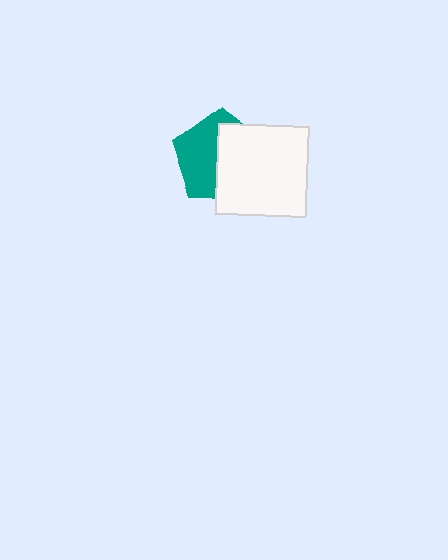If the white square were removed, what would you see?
You would see the complete teal pentagon.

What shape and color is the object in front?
The object in front is a white square.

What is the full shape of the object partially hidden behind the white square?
The partially hidden object is a teal pentagon.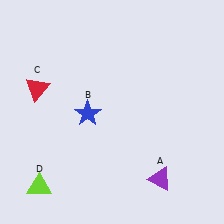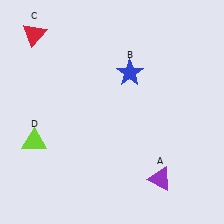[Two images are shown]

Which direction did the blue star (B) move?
The blue star (B) moved right.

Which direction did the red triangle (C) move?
The red triangle (C) moved up.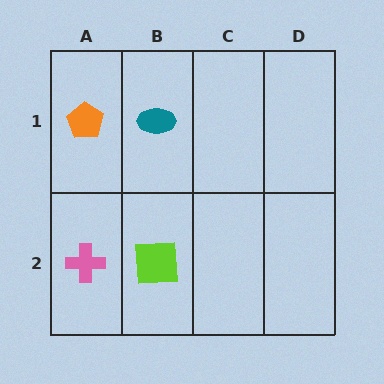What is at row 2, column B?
A lime square.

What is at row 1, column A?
An orange pentagon.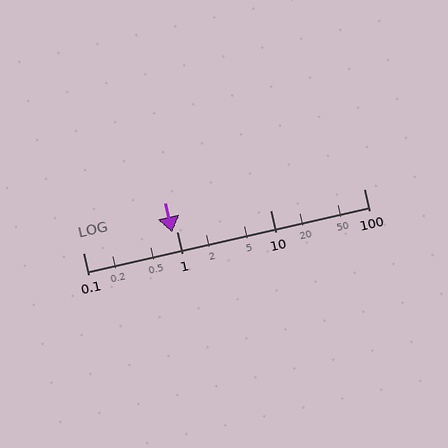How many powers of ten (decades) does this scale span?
The scale spans 3 decades, from 0.1 to 100.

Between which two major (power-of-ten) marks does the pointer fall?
The pointer is between 0.1 and 1.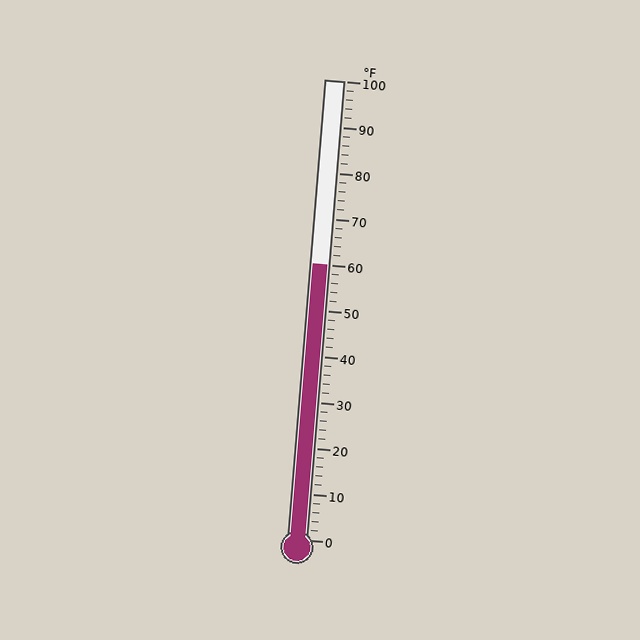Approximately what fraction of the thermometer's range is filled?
The thermometer is filled to approximately 60% of its range.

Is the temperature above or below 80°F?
The temperature is below 80°F.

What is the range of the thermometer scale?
The thermometer scale ranges from 0°F to 100°F.